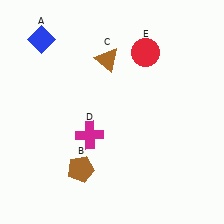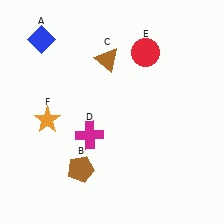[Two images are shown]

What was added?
An orange star (F) was added in Image 2.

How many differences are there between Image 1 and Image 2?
There is 1 difference between the two images.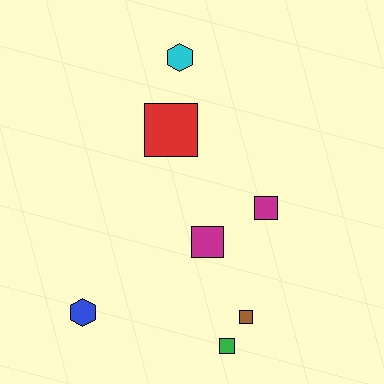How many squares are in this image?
There are 5 squares.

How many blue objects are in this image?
There is 1 blue object.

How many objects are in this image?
There are 7 objects.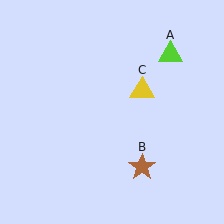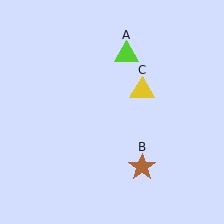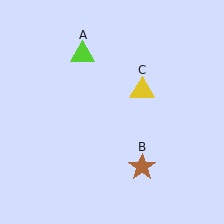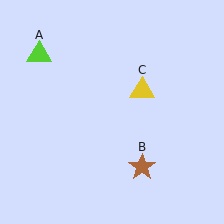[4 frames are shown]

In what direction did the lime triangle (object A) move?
The lime triangle (object A) moved left.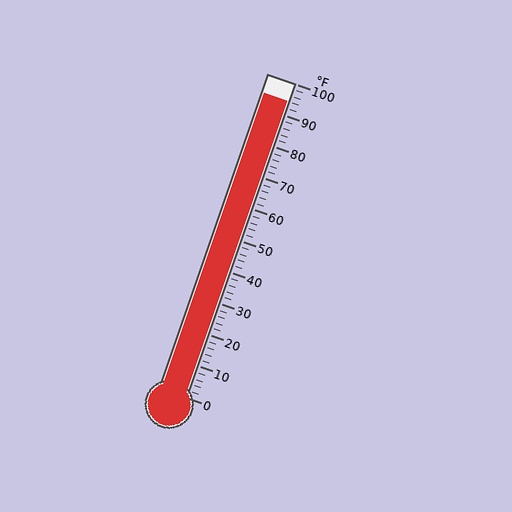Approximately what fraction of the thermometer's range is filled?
The thermometer is filled to approximately 95% of its range.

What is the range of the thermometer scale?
The thermometer scale ranges from 0°F to 100°F.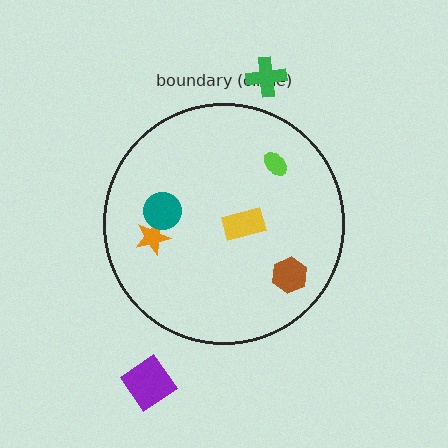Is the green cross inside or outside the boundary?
Outside.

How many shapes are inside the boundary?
5 inside, 2 outside.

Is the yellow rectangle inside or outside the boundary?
Inside.